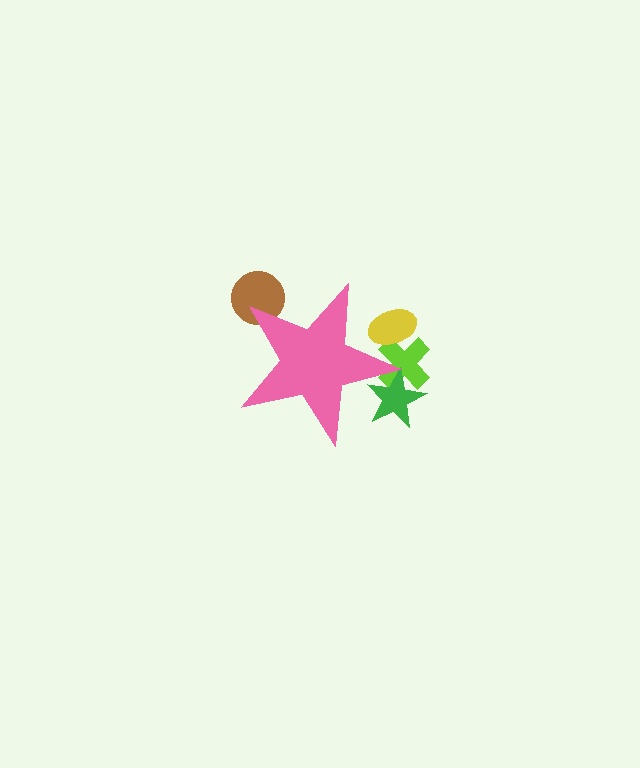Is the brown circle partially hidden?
Yes, the brown circle is partially hidden behind the pink star.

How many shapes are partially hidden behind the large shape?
4 shapes are partially hidden.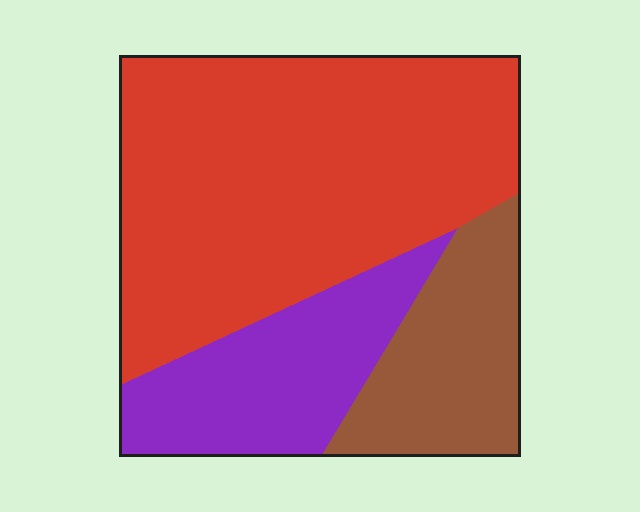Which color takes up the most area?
Red, at roughly 60%.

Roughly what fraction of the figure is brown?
Brown takes up between a sixth and a third of the figure.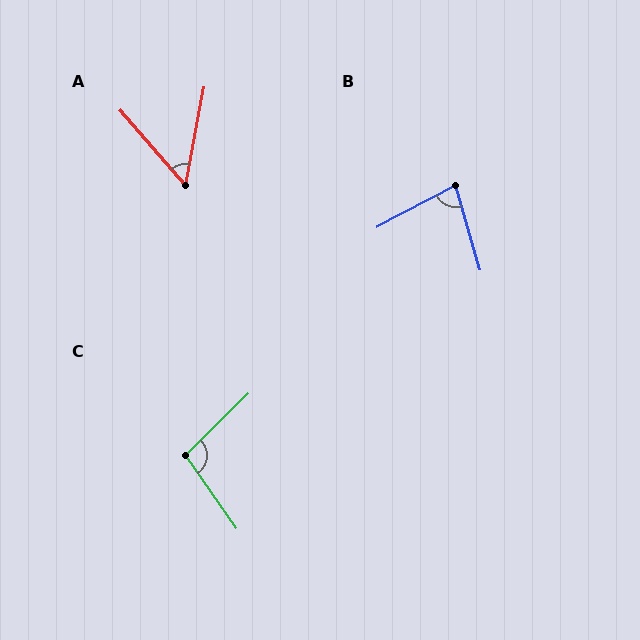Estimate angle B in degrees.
Approximately 78 degrees.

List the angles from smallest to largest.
A (51°), B (78°), C (99°).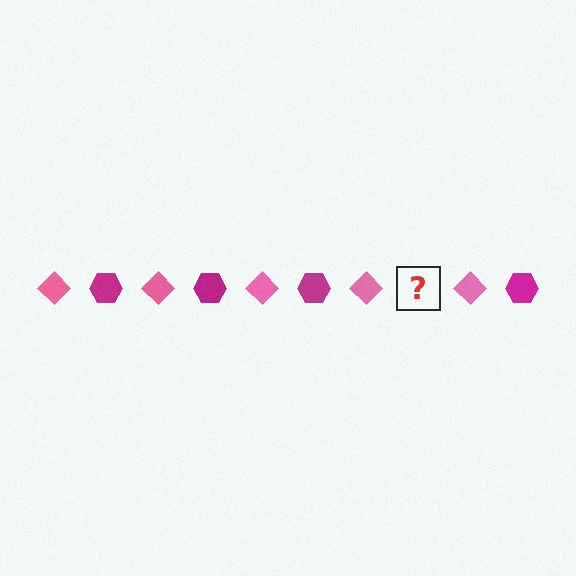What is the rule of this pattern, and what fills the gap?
The rule is that the pattern alternates between pink diamond and magenta hexagon. The gap should be filled with a magenta hexagon.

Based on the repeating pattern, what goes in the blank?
The blank should be a magenta hexagon.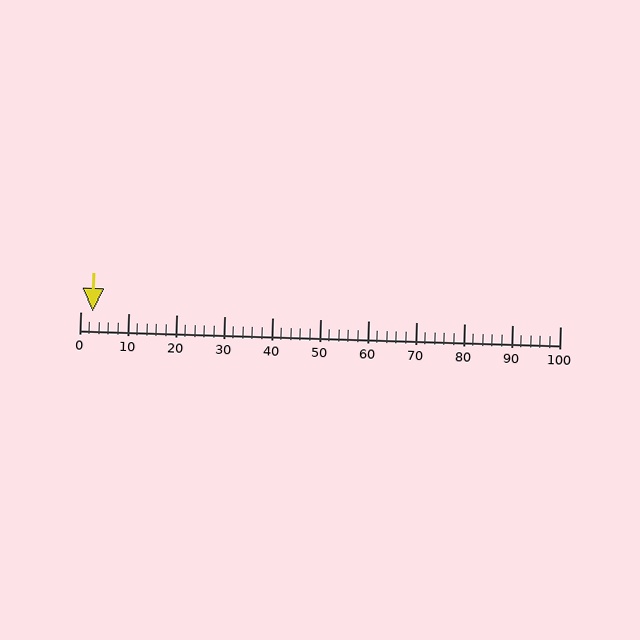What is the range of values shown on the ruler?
The ruler shows values from 0 to 100.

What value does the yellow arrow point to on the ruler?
The yellow arrow points to approximately 3.